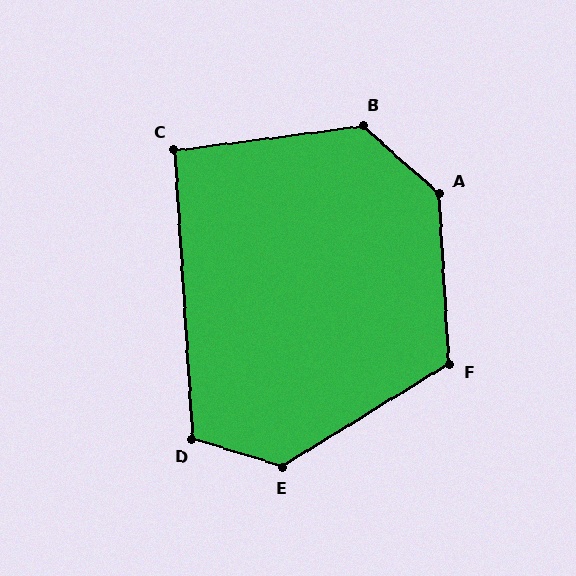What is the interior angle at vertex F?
Approximately 118 degrees (obtuse).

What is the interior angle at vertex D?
Approximately 111 degrees (obtuse).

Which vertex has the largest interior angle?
A, at approximately 135 degrees.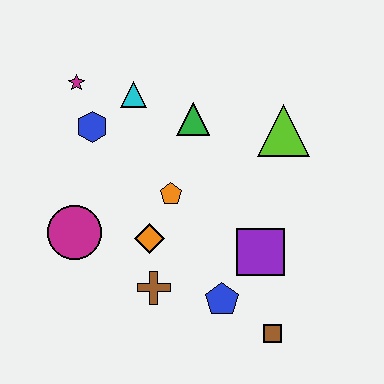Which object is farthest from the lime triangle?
The magenta circle is farthest from the lime triangle.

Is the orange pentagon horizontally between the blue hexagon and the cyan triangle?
No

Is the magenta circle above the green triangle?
No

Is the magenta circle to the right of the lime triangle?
No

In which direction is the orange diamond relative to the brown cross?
The orange diamond is above the brown cross.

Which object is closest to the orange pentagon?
The orange diamond is closest to the orange pentagon.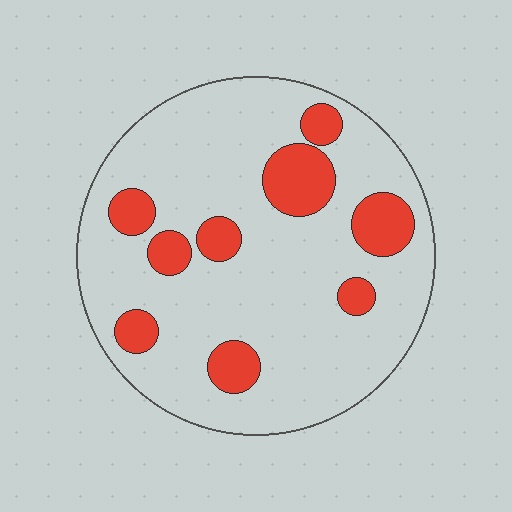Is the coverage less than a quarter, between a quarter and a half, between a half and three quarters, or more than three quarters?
Less than a quarter.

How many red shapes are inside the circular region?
9.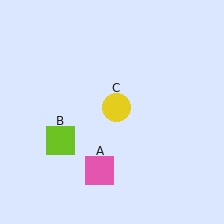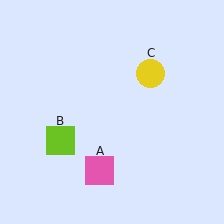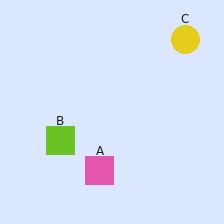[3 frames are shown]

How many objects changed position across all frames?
1 object changed position: yellow circle (object C).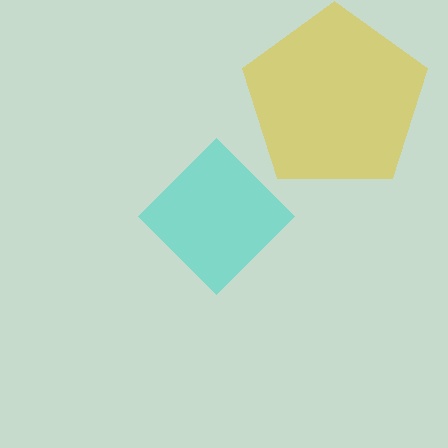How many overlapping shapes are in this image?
There are 2 overlapping shapes in the image.